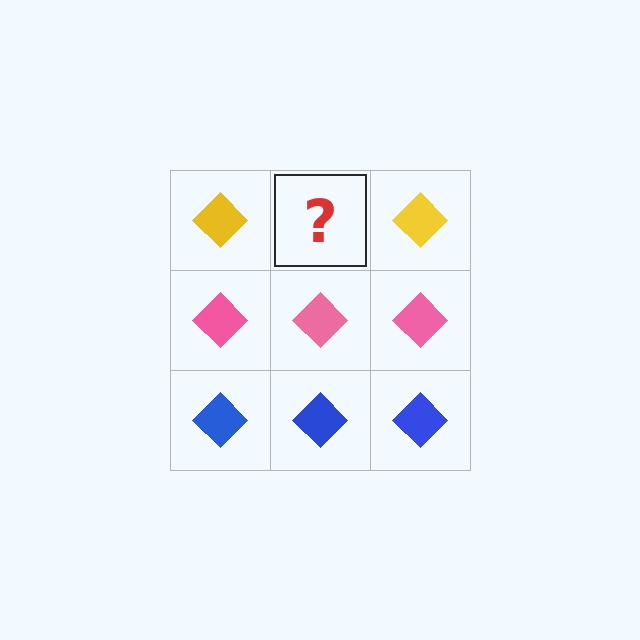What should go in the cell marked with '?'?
The missing cell should contain a yellow diamond.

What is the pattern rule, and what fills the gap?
The rule is that each row has a consistent color. The gap should be filled with a yellow diamond.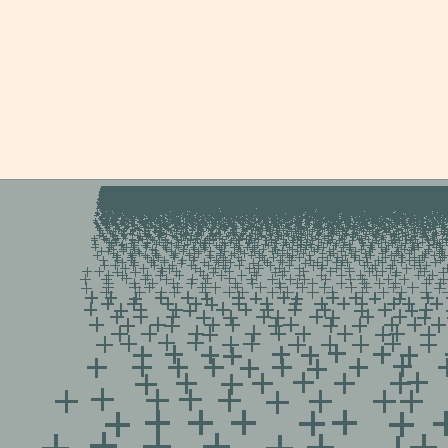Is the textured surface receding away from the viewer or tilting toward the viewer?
The surface is receding away from the viewer. Texture elements get smaller and denser toward the top.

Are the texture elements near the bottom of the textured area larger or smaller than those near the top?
Larger. Near the bottom, elements are closer to the viewer and appear at a bigger on-screen size.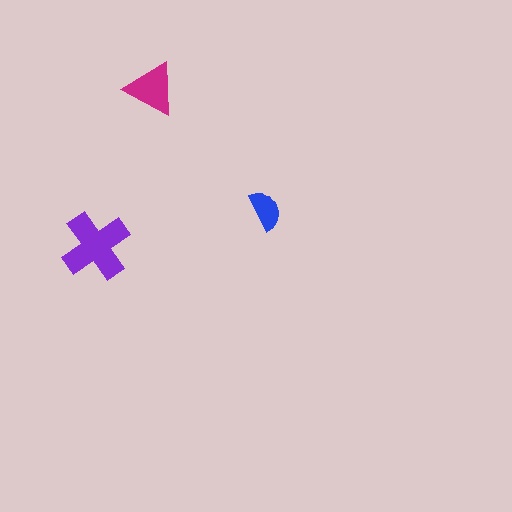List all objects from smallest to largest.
The blue semicircle, the magenta triangle, the purple cross.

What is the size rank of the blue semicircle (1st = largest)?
3rd.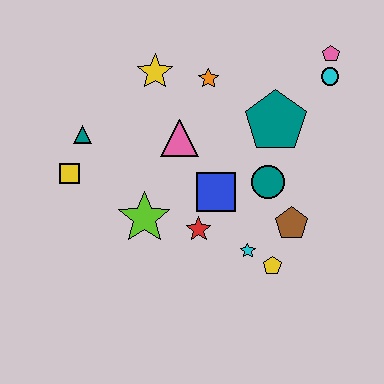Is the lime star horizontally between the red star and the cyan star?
No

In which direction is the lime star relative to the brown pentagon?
The lime star is to the left of the brown pentagon.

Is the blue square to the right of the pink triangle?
Yes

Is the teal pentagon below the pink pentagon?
Yes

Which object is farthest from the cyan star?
The pink pentagon is farthest from the cyan star.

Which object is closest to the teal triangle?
The yellow square is closest to the teal triangle.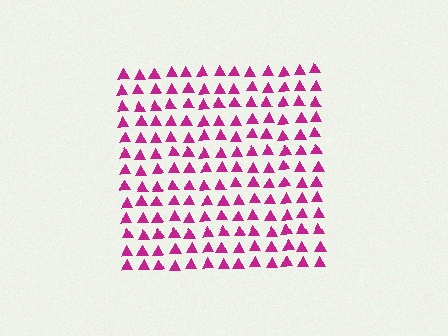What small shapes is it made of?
It is made of small triangles.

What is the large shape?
The large shape is a square.